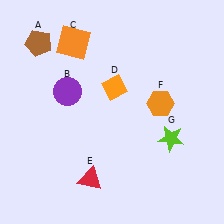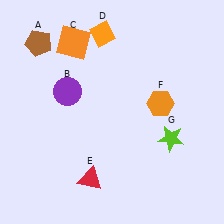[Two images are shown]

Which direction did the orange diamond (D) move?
The orange diamond (D) moved up.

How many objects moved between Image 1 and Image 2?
1 object moved between the two images.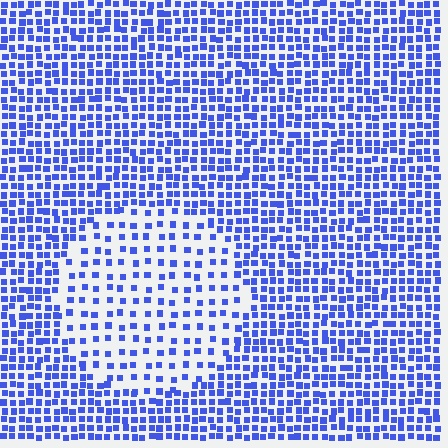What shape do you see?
I see a circle.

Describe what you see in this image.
The image contains small blue elements arranged at two different densities. A circle-shaped region is visible where the elements are less densely packed than the surrounding area.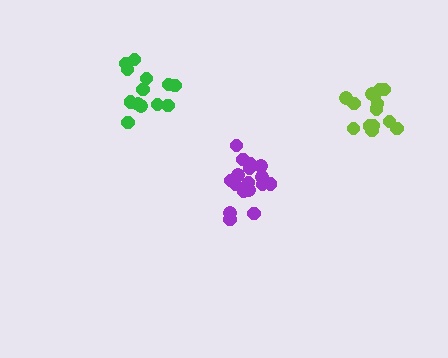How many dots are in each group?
Group 1: 14 dots, Group 2: 17 dots, Group 3: 13 dots (44 total).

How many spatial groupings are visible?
There are 3 spatial groupings.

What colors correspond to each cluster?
The clusters are colored: lime, purple, green.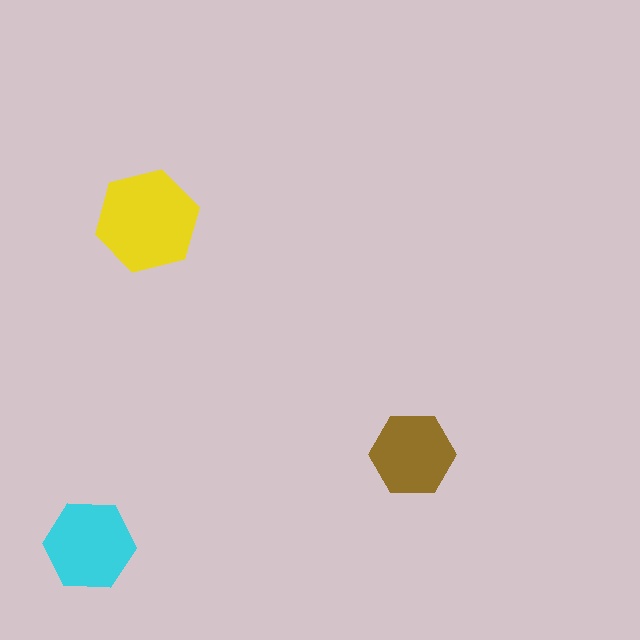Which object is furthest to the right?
The brown hexagon is rightmost.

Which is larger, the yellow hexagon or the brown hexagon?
The yellow one.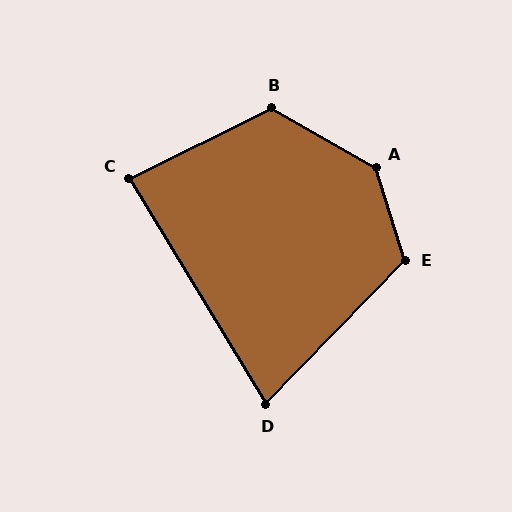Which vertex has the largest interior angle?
A, at approximately 137 degrees.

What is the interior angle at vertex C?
Approximately 85 degrees (approximately right).